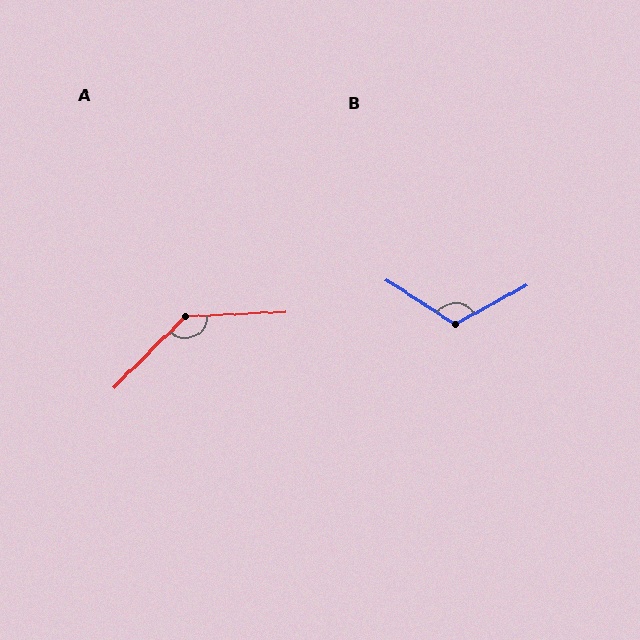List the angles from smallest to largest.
B (118°), A (138°).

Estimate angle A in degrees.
Approximately 138 degrees.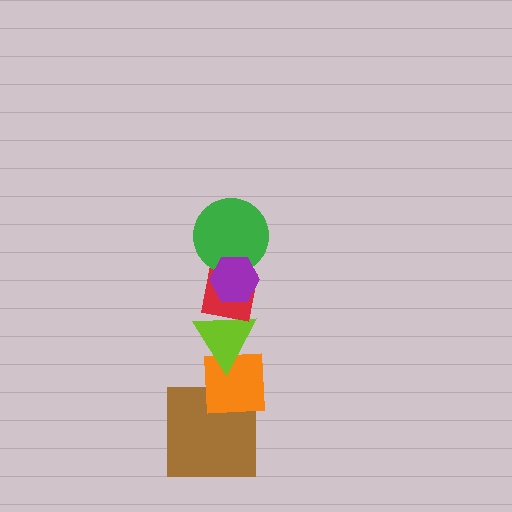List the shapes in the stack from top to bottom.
From top to bottom: the purple hexagon, the green circle, the red square, the lime triangle, the orange square, the brown square.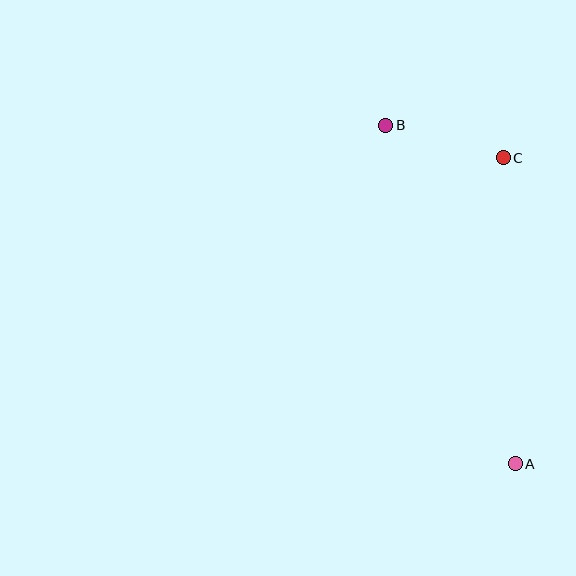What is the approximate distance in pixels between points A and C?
The distance between A and C is approximately 306 pixels.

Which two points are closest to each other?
Points B and C are closest to each other.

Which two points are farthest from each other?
Points A and B are farthest from each other.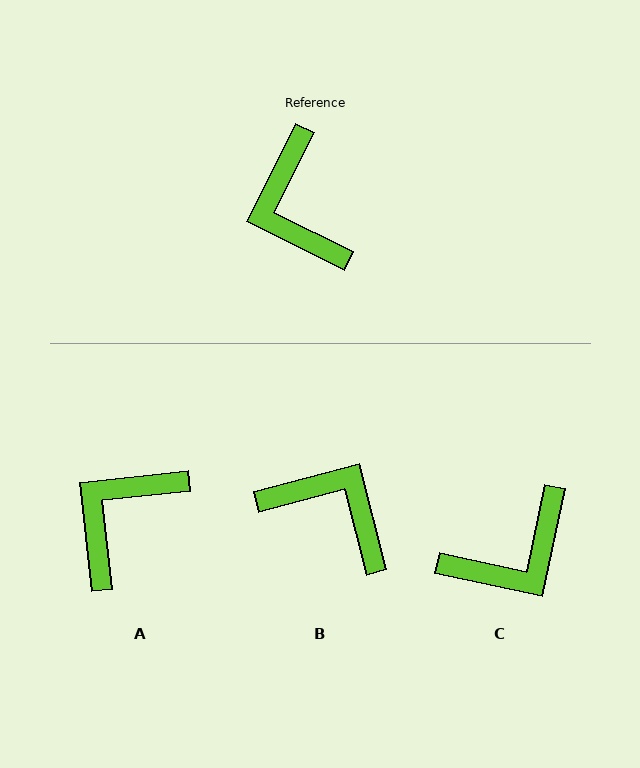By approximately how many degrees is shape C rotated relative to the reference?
Approximately 104 degrees counter-clockwise.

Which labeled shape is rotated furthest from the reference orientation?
B, about 139 degrees away.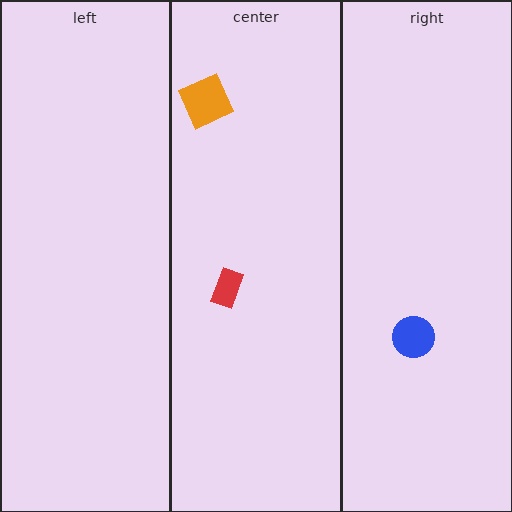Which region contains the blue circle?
The right region.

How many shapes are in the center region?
2.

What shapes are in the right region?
The blue circle.